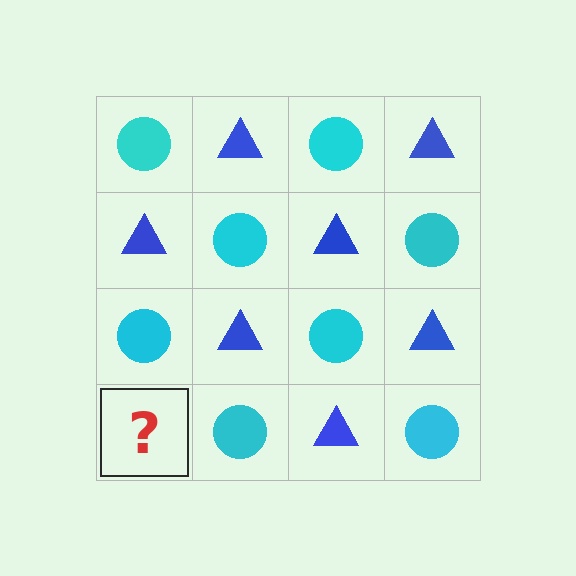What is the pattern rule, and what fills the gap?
The rule is that it alternates cyan circle and blue triangle in a checkerboard pattern. The gap should be filled with a blue triangle.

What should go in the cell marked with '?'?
The missing cell should contain a blue triangle.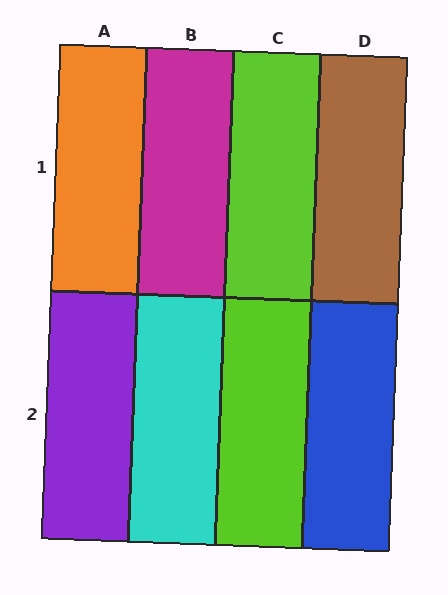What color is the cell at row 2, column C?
Lime.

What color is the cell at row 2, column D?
Blue.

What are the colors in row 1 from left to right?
Orange, magenta, lime, brown.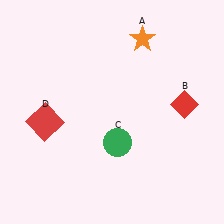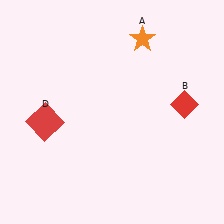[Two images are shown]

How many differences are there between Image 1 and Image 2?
There is 1 difference between the two images.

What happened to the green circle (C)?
The green circle (C) was removed in Image 2. It was in the bottom-right area of Image 1.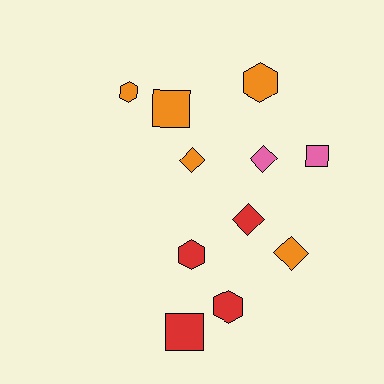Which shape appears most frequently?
Diamond, with 4 objects.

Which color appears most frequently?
Orange, with 5 objects.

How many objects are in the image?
There are 11 objects.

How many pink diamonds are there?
There is 1 pink diamond.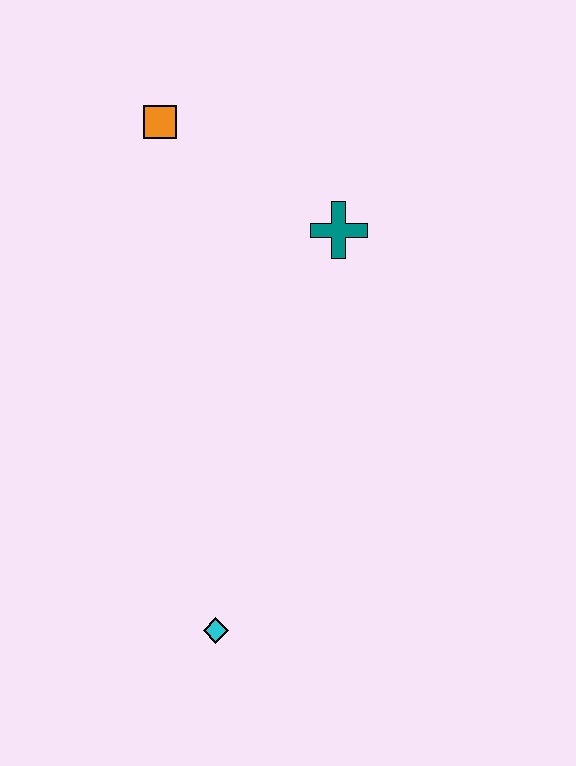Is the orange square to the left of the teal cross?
Yes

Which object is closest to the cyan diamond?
The teal cross is closest to the cyan diamond.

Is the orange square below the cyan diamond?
No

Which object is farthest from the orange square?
The cyan diamond is farthest from the orange square.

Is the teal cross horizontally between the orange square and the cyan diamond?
No